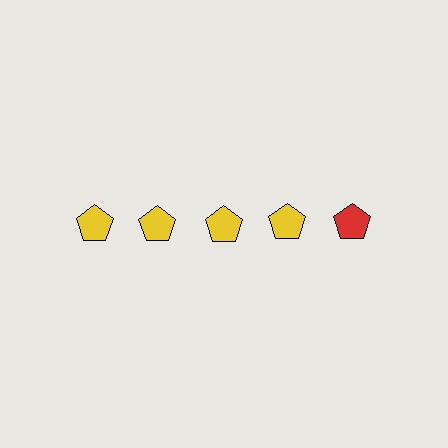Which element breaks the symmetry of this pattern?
The red pentagon in the top row, rightmost column breaks the symmetry. All other shapes are yellow pentagons.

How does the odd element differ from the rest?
It has a different color: red instead of yellow.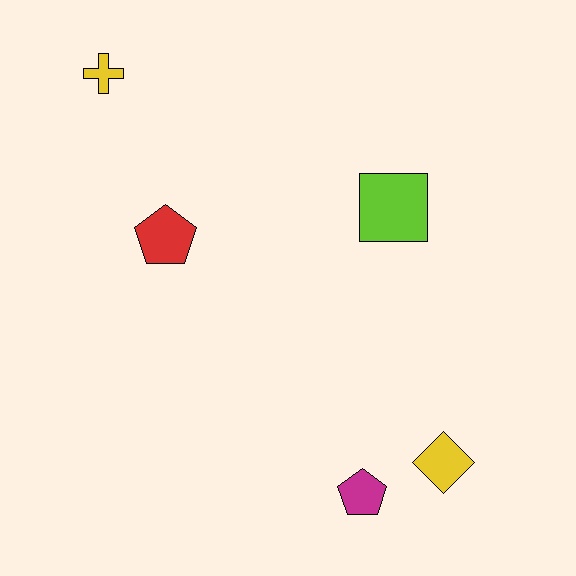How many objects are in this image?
There are 5 objects.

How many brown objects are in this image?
There are no brown objects.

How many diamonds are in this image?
There is 1 diamond.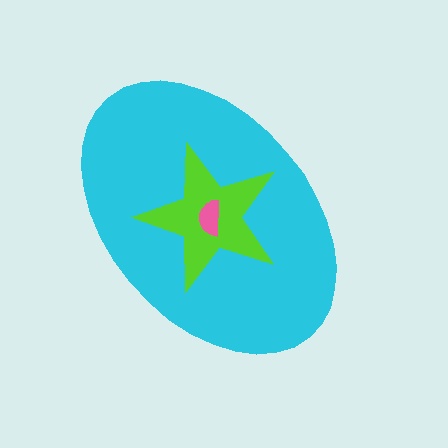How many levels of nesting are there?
3.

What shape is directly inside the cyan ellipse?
The lime star.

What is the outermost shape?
The cyan ellipse.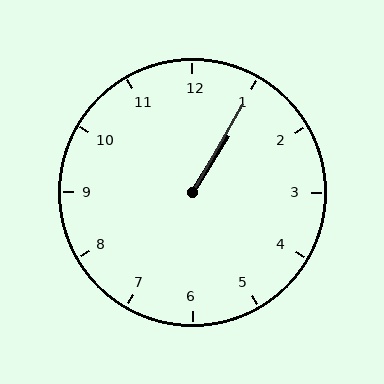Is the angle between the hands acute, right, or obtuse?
It is acute.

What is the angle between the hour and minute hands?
Approximately 2 degrees.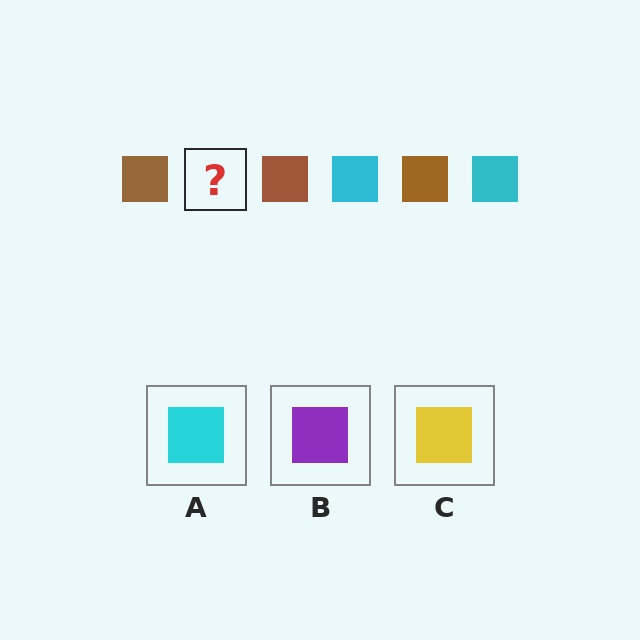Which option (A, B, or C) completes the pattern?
A.